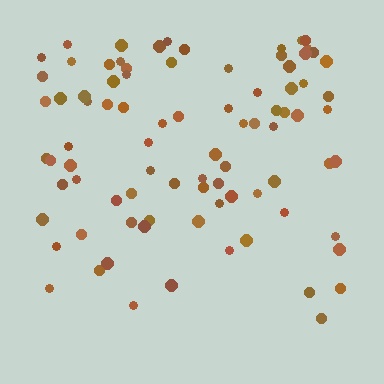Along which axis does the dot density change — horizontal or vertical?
Vertical.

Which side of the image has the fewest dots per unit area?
The bottom.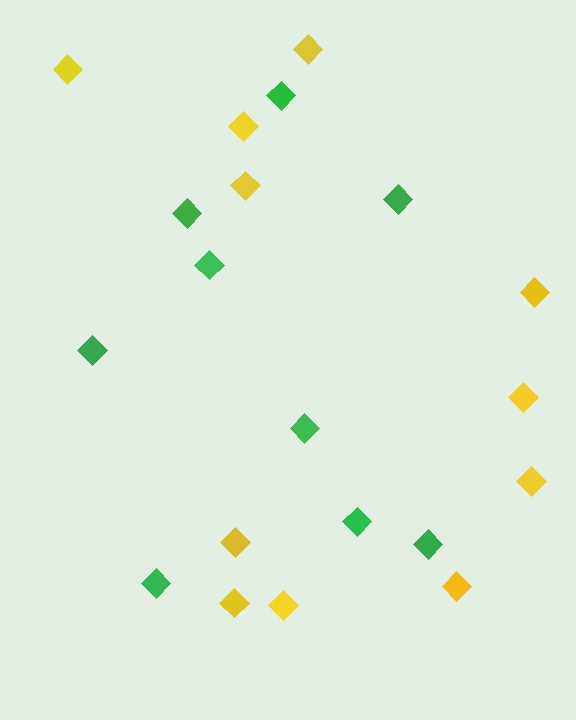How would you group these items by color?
There are 2 groups: one group of green diamonds (9) and one group of yellow diamonds (11).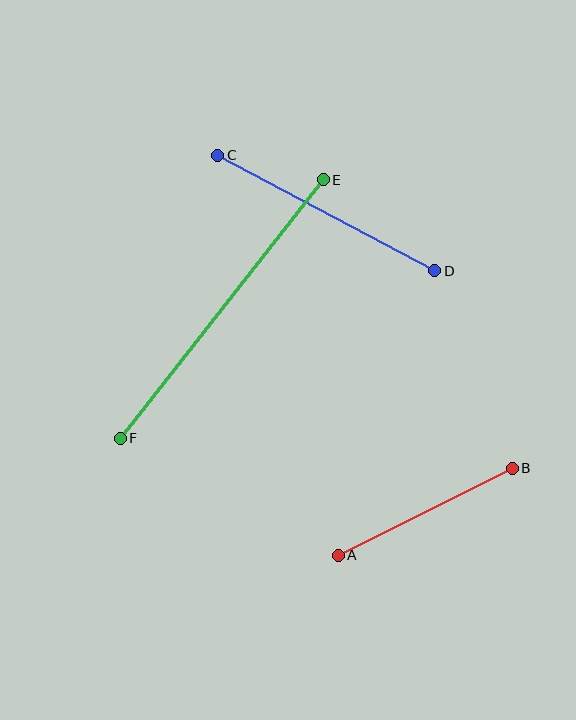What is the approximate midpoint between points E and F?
The midpoint is at approximately (222, 309) pixels.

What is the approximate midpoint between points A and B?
The midpoint is at approximately (425, 512) pixels.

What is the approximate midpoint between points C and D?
The midpoint is at approximately (326, 213) pixels.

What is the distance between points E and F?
The distance is approximately 329 pixels.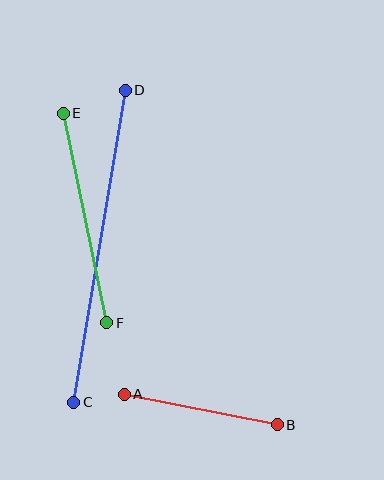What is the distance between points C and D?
The distance is approximately 316 pixels.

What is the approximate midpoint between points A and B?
The midpoint is at approximately (201, 410) pixels.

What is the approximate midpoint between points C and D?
The midpoint is at approximately (99, 246) pixels.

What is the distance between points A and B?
The distance is approximately 156 pixels.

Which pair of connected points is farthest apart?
Points C and D are farthest apart.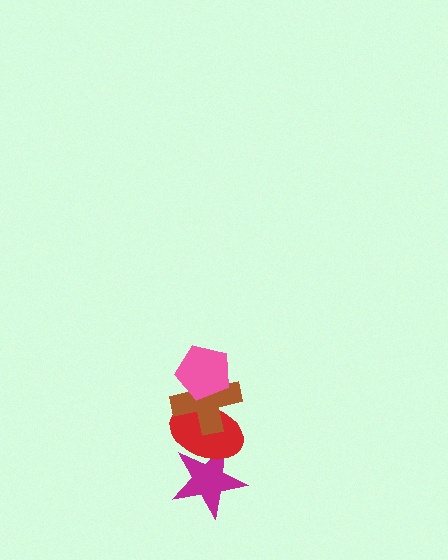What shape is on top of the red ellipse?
The brown cross is on top of the red ellipse.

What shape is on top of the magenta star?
The red ellipse is on top of the magenta star.